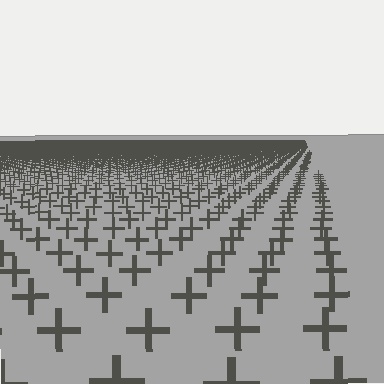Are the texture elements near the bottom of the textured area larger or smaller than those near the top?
Larger. Near the bottom, elements are closer to the viewer and appear at a bigger on-screen size.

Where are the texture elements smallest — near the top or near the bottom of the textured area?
Near the top.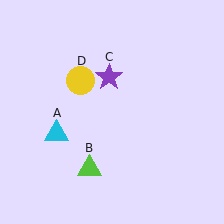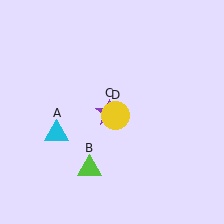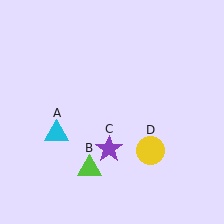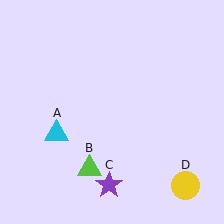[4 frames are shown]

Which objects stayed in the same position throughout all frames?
Cyan triangle (object A) and lime triangle (object B) remained stationary.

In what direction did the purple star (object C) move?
The purple star (object C) moved down.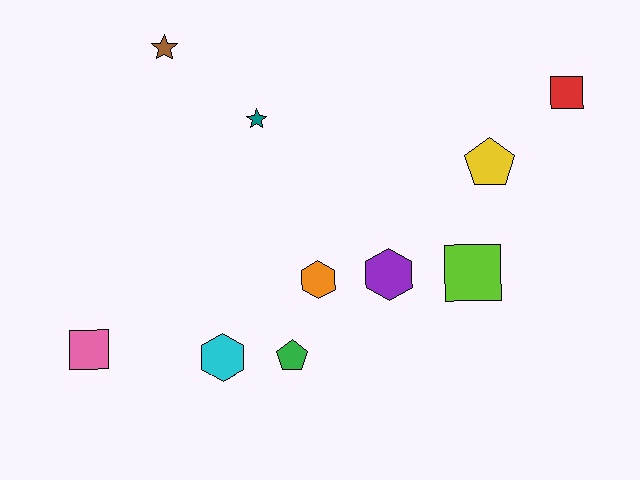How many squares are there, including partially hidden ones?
There are 3 squares.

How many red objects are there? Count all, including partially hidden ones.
There is 1 red object.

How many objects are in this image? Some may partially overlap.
There are 10 objects.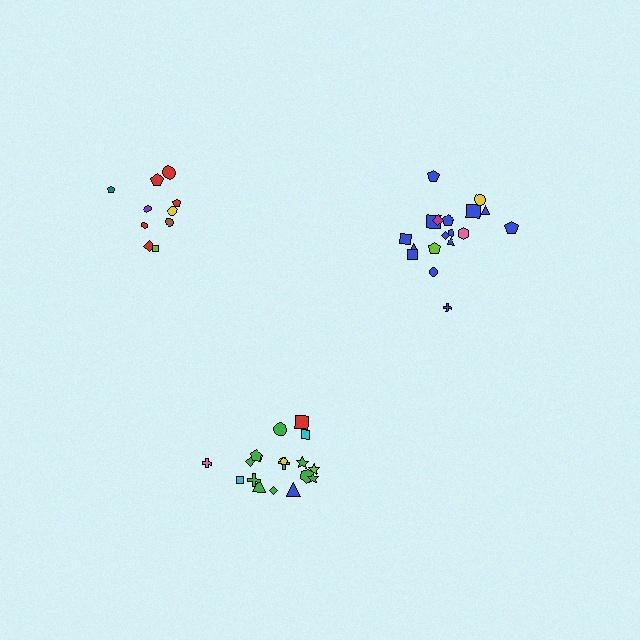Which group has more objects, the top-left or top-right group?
The top-right group.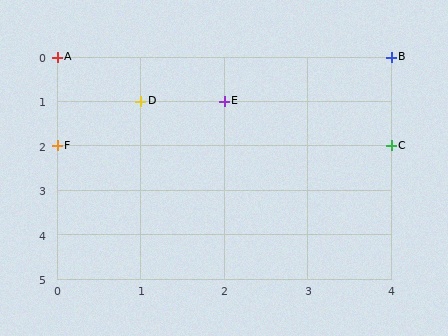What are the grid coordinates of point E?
Point E is at grid coordinates (2, 1).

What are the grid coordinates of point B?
Point B is at grid coordinates (4, 0).